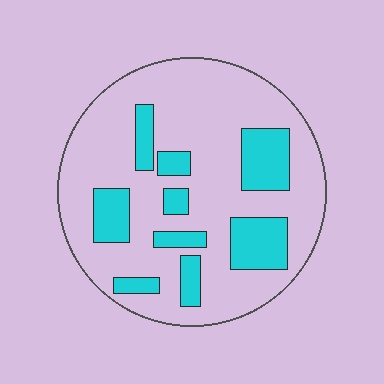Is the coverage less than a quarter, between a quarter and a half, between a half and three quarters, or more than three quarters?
Less than a quarter.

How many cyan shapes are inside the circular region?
9.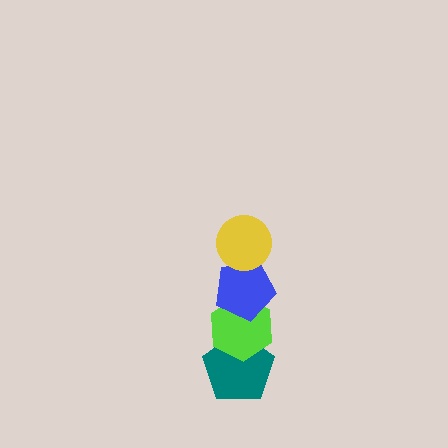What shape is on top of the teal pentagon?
The lime hexagon is on top of the teal pentagon.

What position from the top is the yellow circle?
The yellow circle is 1st from the top.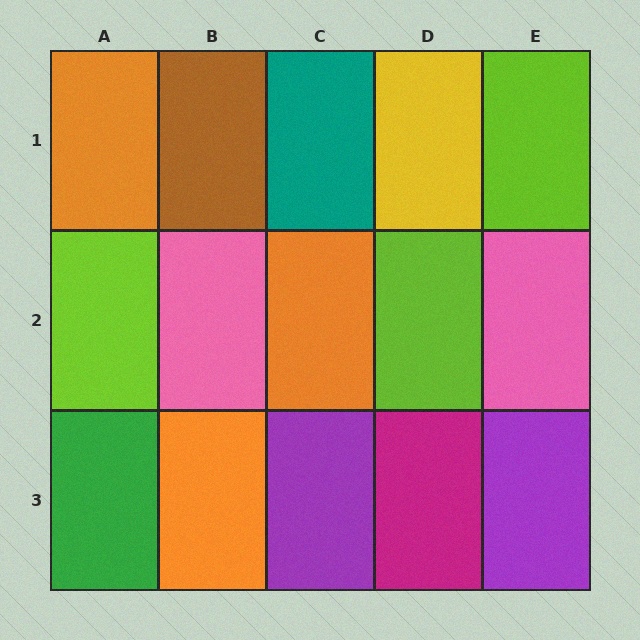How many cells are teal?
1 cell is teal.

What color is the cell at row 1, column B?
Brown.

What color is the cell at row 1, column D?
Yellow.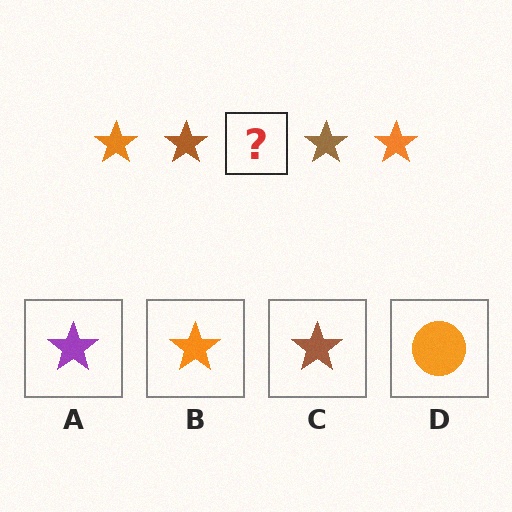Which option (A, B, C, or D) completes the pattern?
B.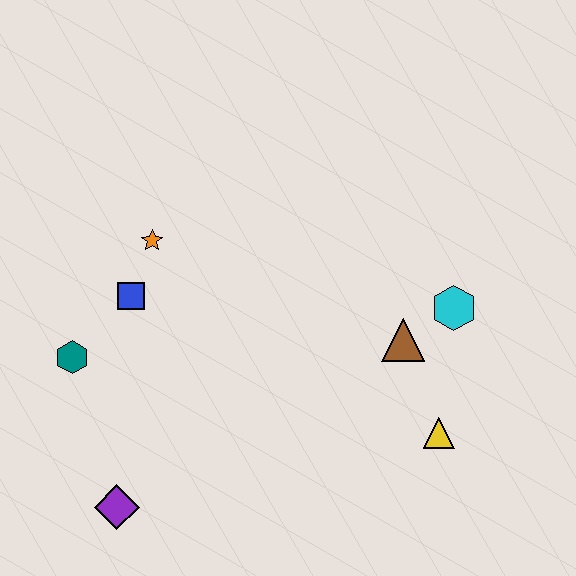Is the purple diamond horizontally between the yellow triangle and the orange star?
No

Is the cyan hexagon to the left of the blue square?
No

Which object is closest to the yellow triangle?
The brown triangle is closest to the yellow triangle.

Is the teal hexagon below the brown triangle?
Yes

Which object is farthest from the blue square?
The yellow triangle is farthest from the blue square.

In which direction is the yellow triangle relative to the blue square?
The yellow triangle is to the right of the blue square.